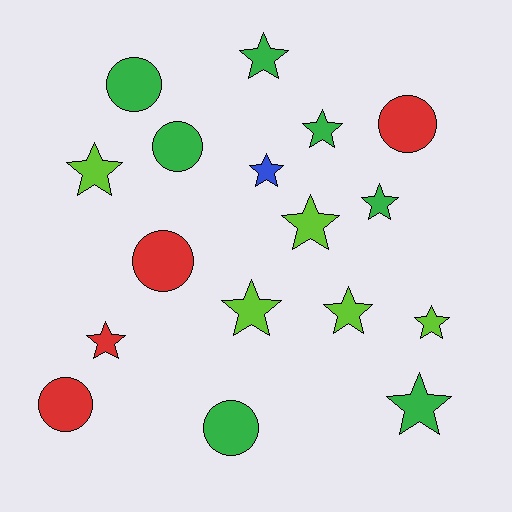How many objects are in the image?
There are 17 objects.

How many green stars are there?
There are 4 green stars.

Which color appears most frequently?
Green, with 7 objects.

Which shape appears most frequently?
Star, with 11 objects.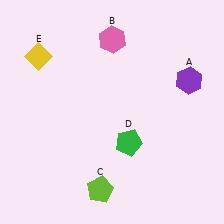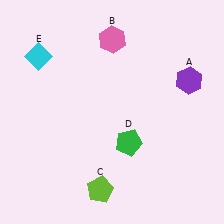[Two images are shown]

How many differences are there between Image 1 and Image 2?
There is 1 difference between the two images.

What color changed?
The diamond (E) changed from yellow in Image 1 to cyan in Image 2.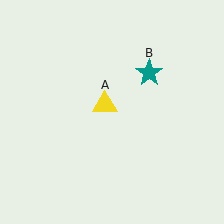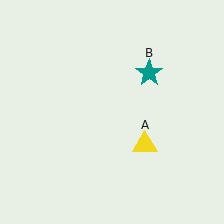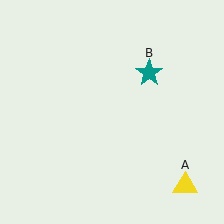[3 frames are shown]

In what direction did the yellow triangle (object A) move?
The yellow triangle (object A) moved down and to the right.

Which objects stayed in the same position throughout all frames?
Teal star (object B) remained stationary.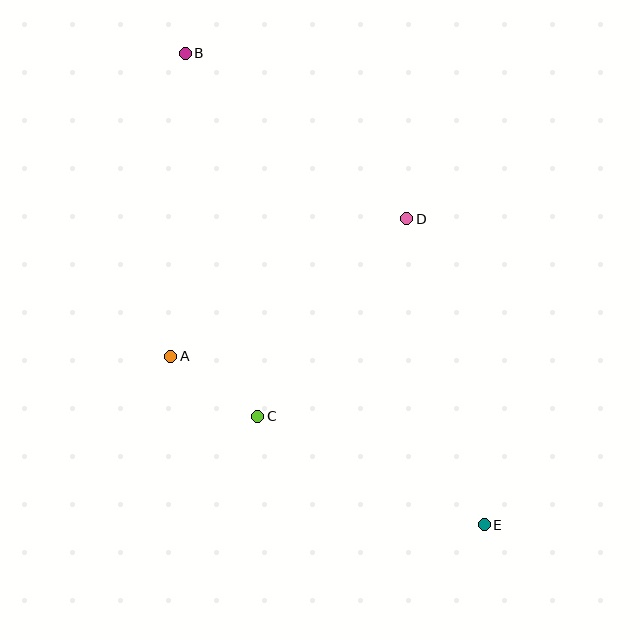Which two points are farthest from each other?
Points B and E are farthest from each other.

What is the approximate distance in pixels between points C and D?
The distance between C and D is approximately 248 pixels.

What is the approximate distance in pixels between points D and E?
The distance between D and E is approximately 316 pixels.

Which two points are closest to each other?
Points A and C are closest to each other.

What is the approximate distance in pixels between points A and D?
The distance between A and D is approximately 273 pixels.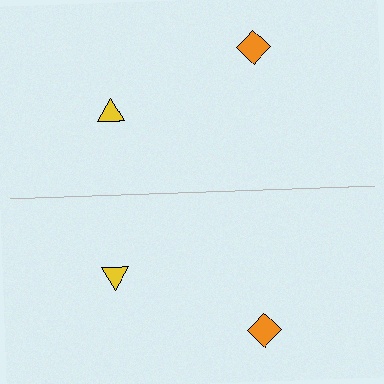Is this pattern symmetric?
Yes, this pattern has bilateral (reflection) symmetry.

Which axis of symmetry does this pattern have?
The pattern has a horizontal axis of symmetry running through the center of the image.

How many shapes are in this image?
There are 4 shapes in this image.